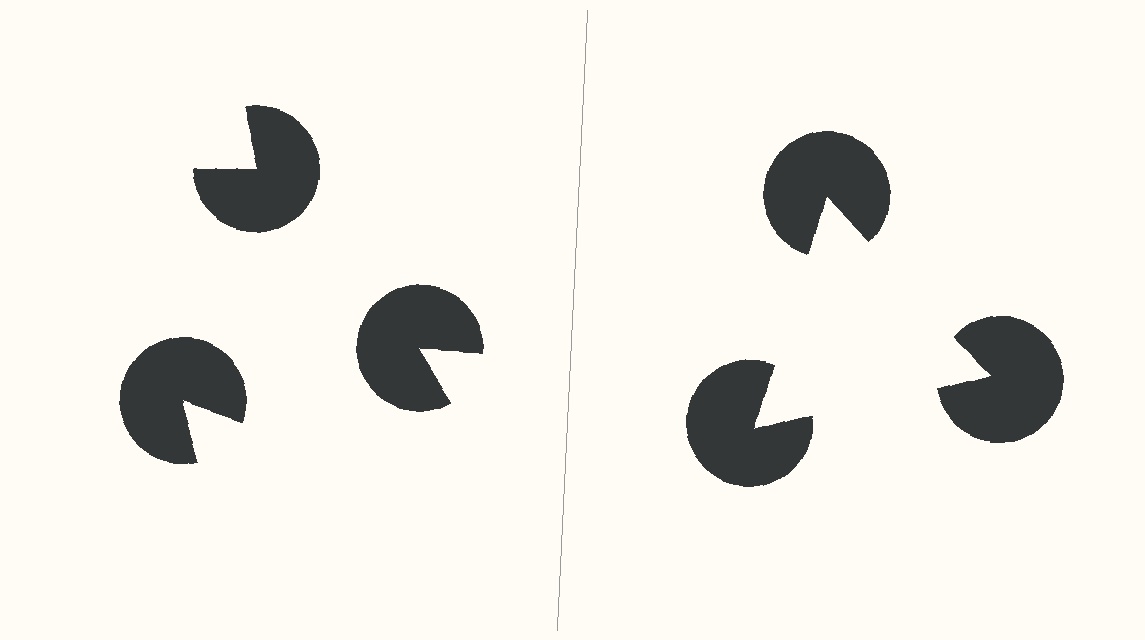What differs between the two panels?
The pac-man discs are positioned identically on both sides; only the wedge orientations differ. On the right they align to a triangle; on the left they are misaligned.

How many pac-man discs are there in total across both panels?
6 — 3 on each side.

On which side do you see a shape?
An illusory triangle appears on the right side. On the left side the wedge cuts are rotated, so no coherent shape forms.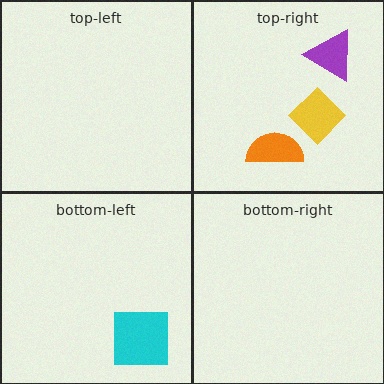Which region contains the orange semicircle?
The top-right region.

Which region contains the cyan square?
The bottom-left region.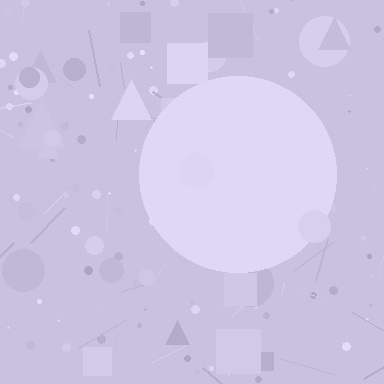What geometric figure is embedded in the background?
A circle is embedded in the background.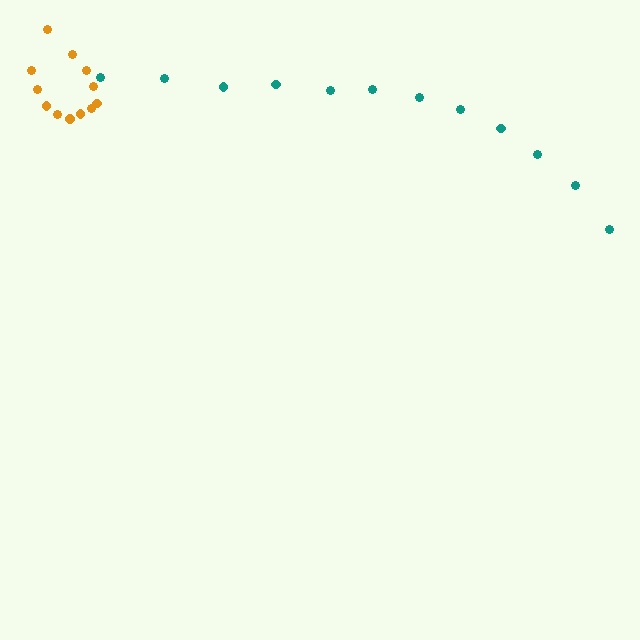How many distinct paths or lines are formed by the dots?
There are 2 distinct paths.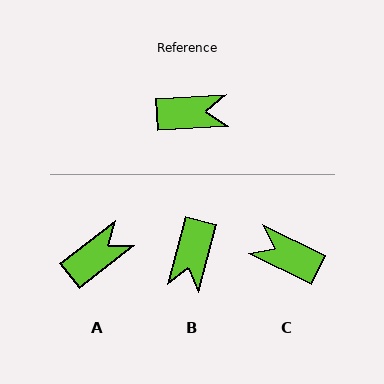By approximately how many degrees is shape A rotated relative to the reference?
Approximately 34 degrees counter-clockwise.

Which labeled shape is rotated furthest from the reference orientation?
C, about 150 degrees away.